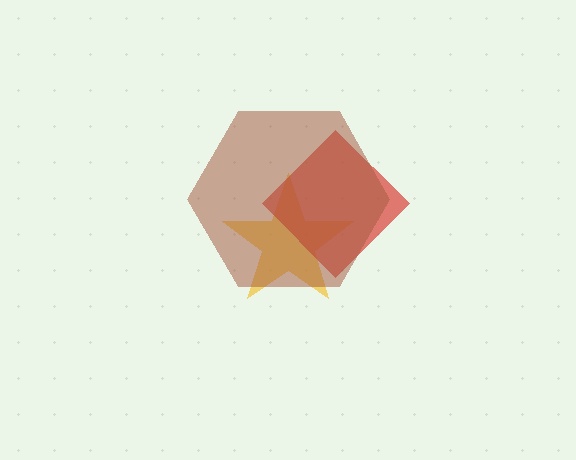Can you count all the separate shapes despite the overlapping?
Yes, there are 3 separate shapes.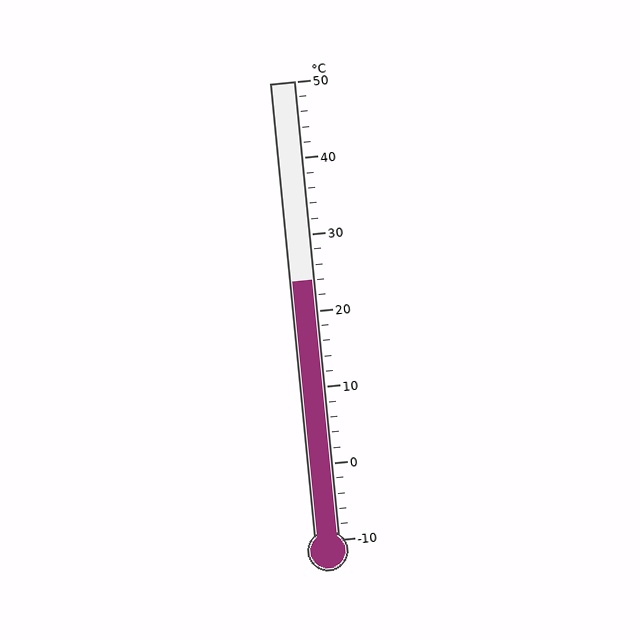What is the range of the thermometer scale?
The thermometer scale ranges from -10°C to 50°C.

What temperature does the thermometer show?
The thermometer shows approximately 24°C.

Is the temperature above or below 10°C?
The temperature is above 10°C.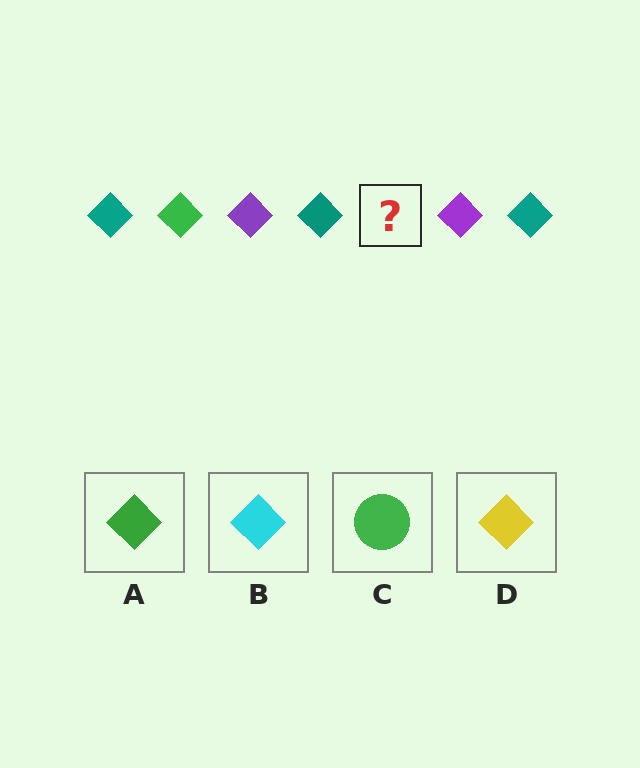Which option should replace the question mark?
Option A.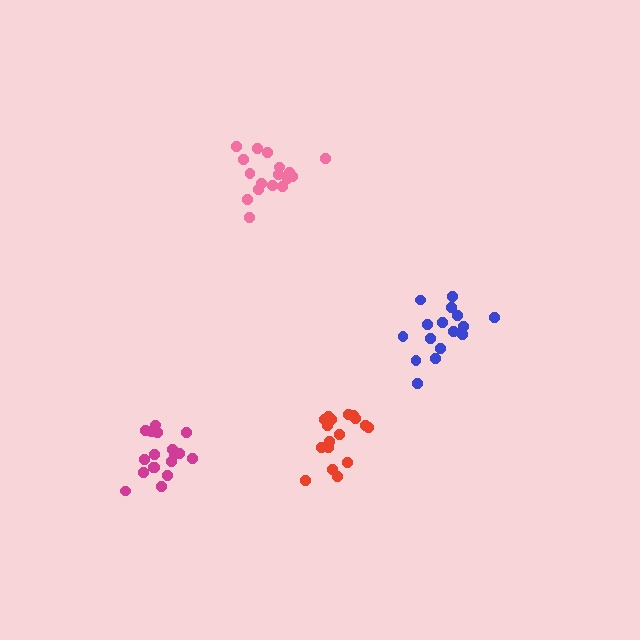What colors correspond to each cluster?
The clusters are colored: blue, pink, red, magenta.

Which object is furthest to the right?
The blue cluster is rightmost.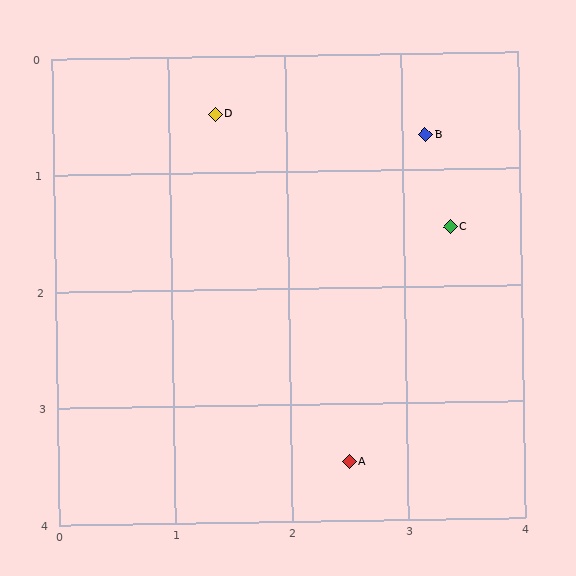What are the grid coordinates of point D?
Point D is at approximately (1.4, 0.5).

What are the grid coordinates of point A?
Point A is at approximately (2.5, 3.5).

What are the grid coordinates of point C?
Point C is at approximately (3.4, 1.5).